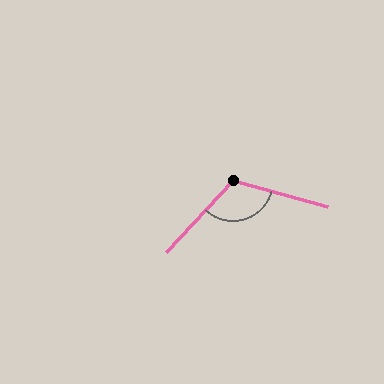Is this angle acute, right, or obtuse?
It is obtuse.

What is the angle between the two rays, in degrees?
Approximately 118 degrees.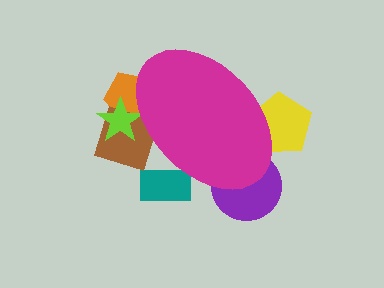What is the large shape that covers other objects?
A magenta ellipse.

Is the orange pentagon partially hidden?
Yes, the orange pentagon is partially hidden behind the magenta ellipse.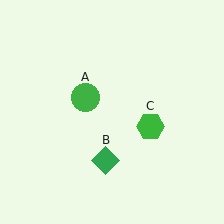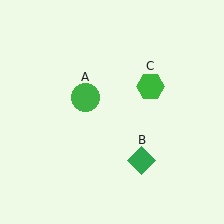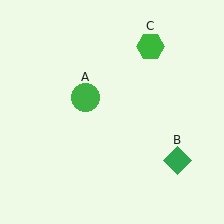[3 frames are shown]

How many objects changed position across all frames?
2 objects changed position: green diamond (object B), green hexagon (object C).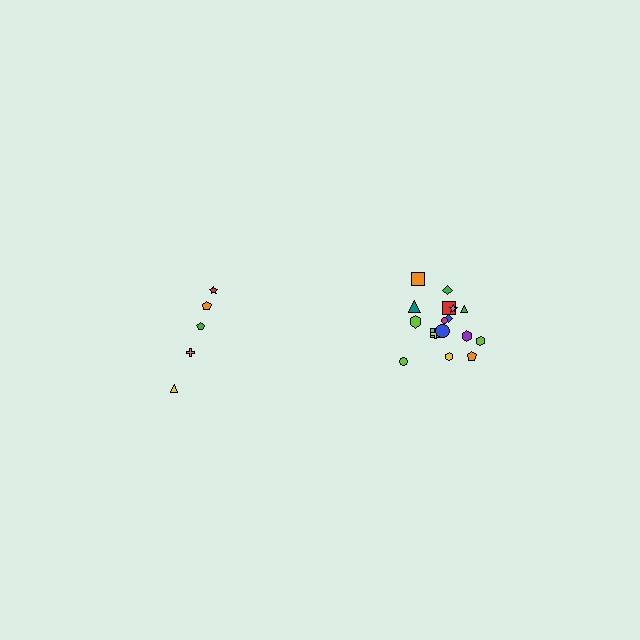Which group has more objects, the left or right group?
The right group.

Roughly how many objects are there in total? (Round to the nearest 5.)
Roughly 25 objects in total.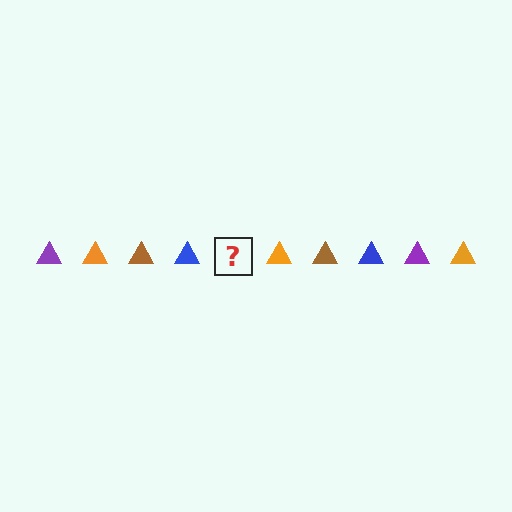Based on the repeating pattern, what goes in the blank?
The blank should be a purple triangle.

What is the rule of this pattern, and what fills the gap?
The rule is that the pattern cycles through purple, orange, brown, blue triangles. The gap should be filled with a purple triangle.